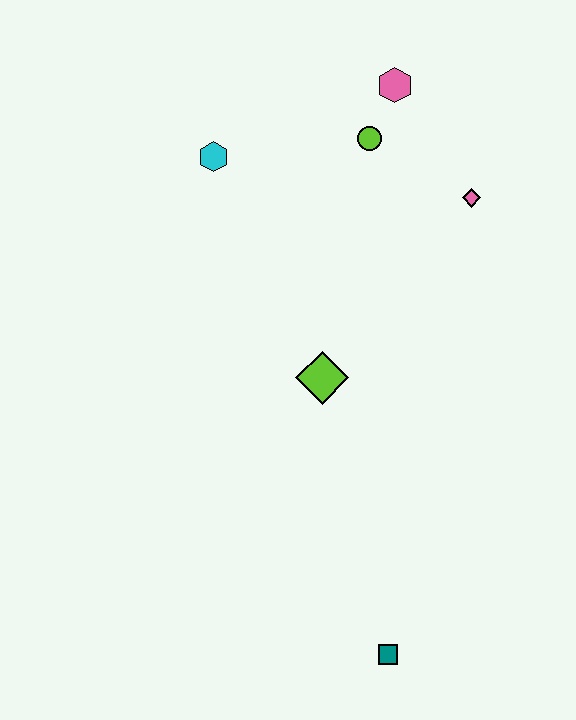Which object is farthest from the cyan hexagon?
The teal square is farthest from the cyan hexagon.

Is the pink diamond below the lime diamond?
No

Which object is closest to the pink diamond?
The lime circle is closest to the pink diamond.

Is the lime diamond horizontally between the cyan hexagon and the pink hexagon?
Yes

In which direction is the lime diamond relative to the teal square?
The lime diamond is above the teal square.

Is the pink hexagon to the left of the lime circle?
No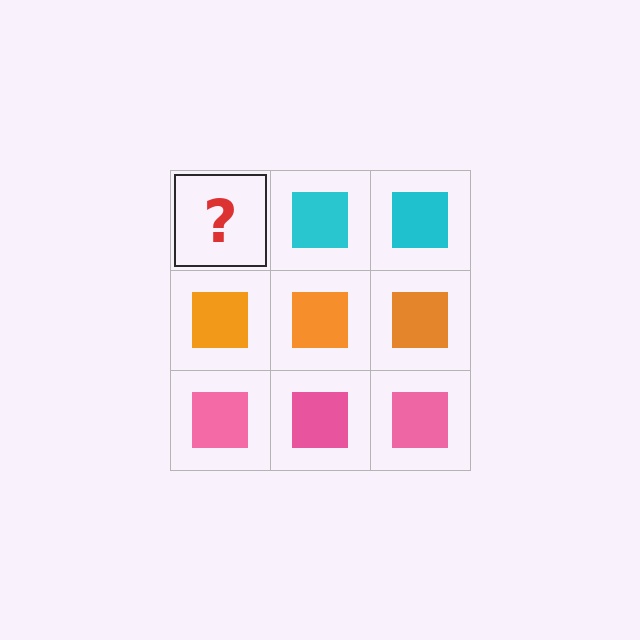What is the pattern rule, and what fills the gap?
The rule is that each row has a consistent color. The gap should be filled with a cyan square.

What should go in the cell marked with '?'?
The missing cell should contain a cyan square.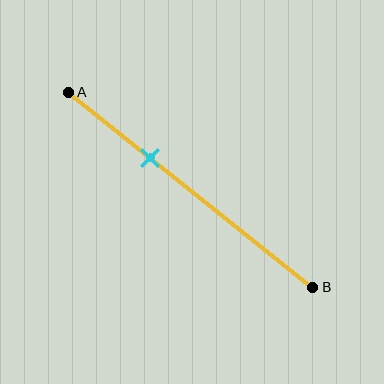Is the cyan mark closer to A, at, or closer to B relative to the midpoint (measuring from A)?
The cyan mark is closer to point A than the midpoint of segment AB.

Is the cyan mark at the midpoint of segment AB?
No, the mark is at about 35% from A, not at the 50% midpoint.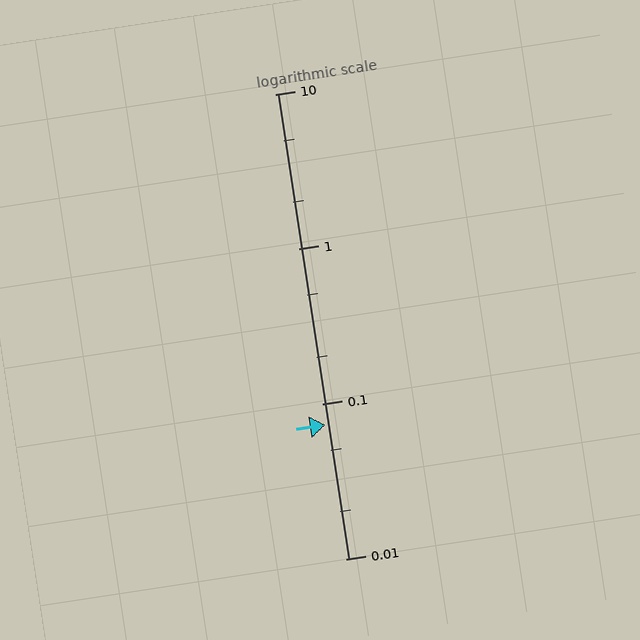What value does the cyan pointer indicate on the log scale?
The pointer indicates approximately 0.073.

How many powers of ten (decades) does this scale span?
The scale spans 3 decades, from 0.01 to 10.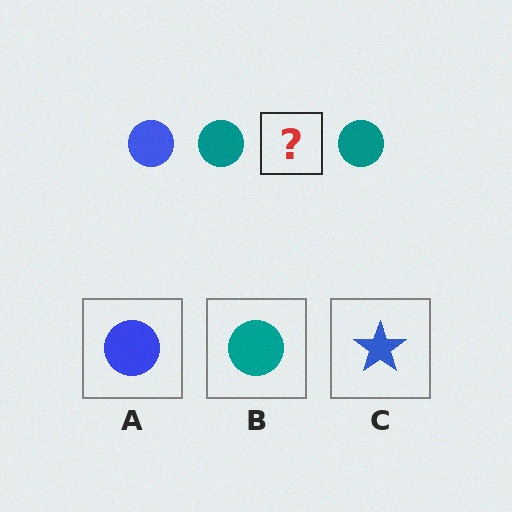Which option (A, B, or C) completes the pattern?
A.